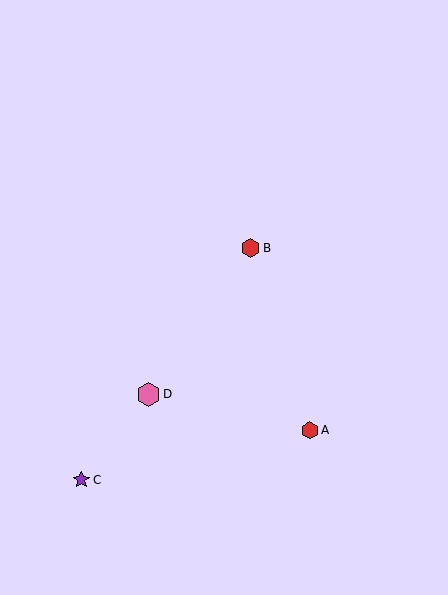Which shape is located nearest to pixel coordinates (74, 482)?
The purple star (labeled C) at (81, 480) is nearest to that location.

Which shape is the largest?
The pink hexagon (labeled D) is the largest.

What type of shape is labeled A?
Shape A is a red hexagon.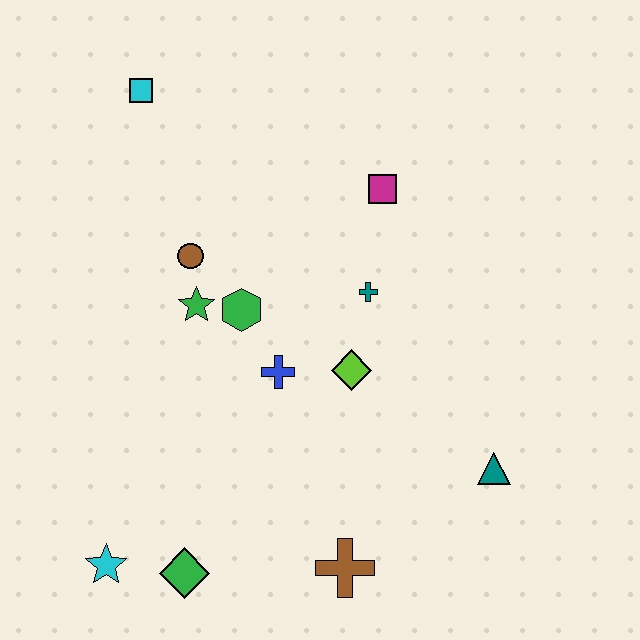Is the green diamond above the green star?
No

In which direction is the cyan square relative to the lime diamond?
The cyan square is above the lime diamond.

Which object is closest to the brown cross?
The green diamond is closest to the brown cross.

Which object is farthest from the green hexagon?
The teal triangle is farthest from the green hexagon.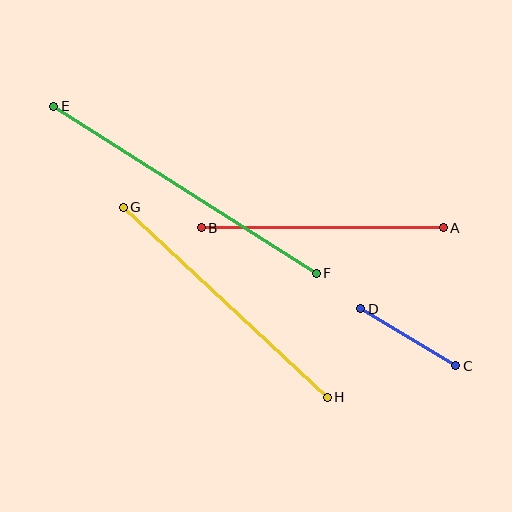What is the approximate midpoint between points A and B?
The midpoint is at approximately (322, 228) pixels.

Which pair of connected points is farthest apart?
Points E and F are farthest apart.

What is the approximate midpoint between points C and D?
The midpoint is at approximately (408, 337) pixels.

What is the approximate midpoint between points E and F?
The midpoint is at approximately (185, 190) pixels.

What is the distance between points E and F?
The distance is approximately 311 pixels.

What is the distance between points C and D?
The distance is approximately 111 pixels.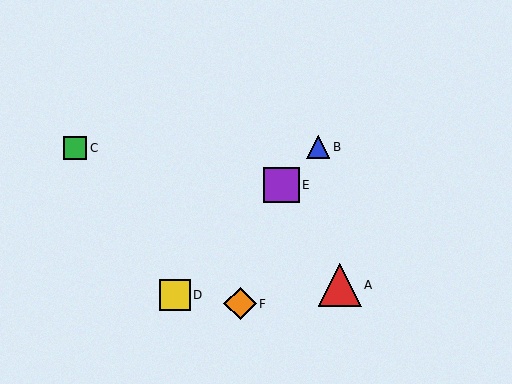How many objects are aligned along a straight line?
3 objects (B, D, E) are aligned along a straight line.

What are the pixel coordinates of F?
Object F is at (240, 304).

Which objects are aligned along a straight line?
Objects B, D, E are aligned along a straight line.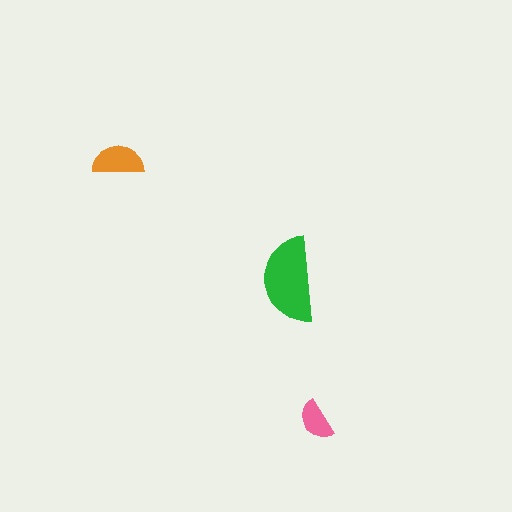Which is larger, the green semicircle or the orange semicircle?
The green one.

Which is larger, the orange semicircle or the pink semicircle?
The orange one.